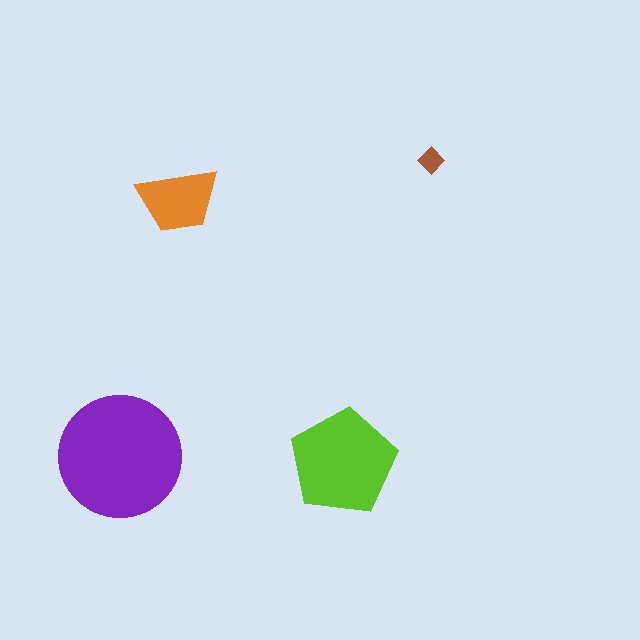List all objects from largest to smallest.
The purple circle, the lime pentagon, the orange trapezoid, the brown diamond.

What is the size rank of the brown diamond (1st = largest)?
4th.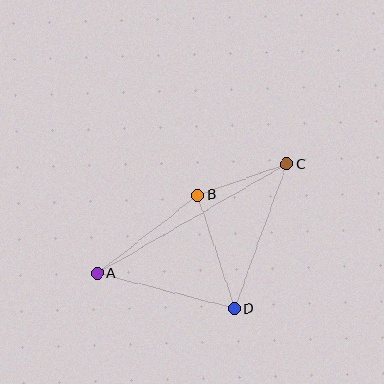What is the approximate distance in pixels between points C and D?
The distance between C and D is approximately 153 pixels.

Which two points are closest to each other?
Points B and C are closest to each other.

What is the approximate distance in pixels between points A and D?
The distance between A and D is approximately 142 pixels.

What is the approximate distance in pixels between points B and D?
The distance between B and D is approximately 119 pixels.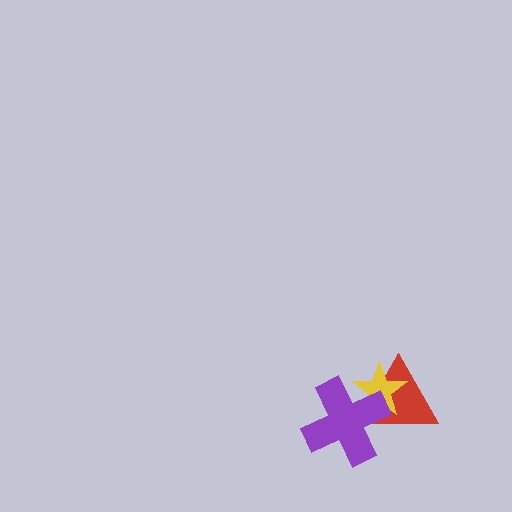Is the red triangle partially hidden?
Yes, it is partially covered by another shape.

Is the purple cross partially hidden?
No, no other shape covers it.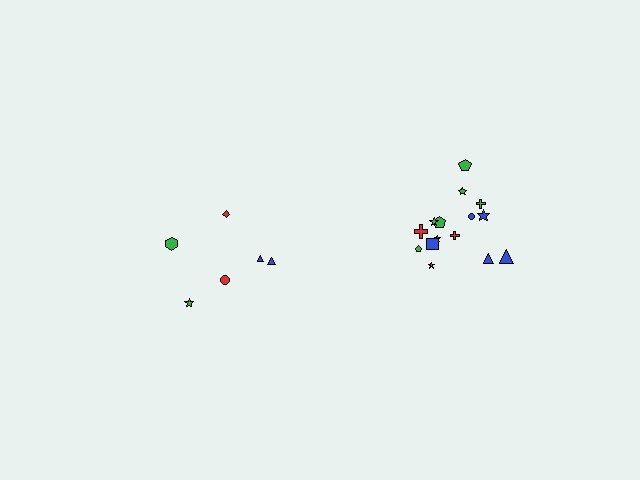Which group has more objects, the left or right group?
The right group.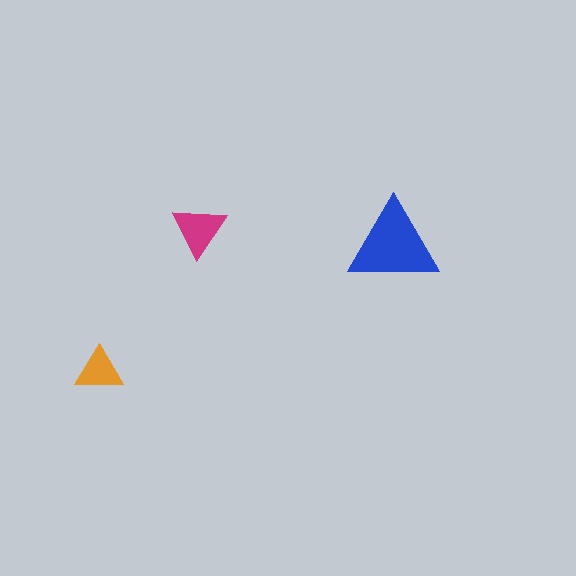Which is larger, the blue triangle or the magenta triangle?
The blue one.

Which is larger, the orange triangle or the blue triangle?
The blue one.